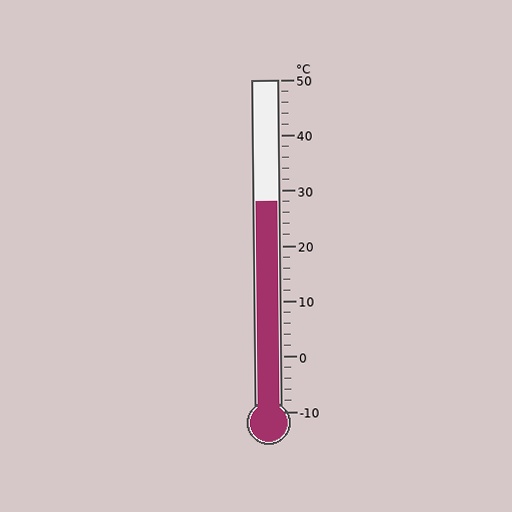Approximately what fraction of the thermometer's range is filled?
The thermometer is filled to approximately 65% of its range.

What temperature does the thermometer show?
The thermometer shows approximately 28°C.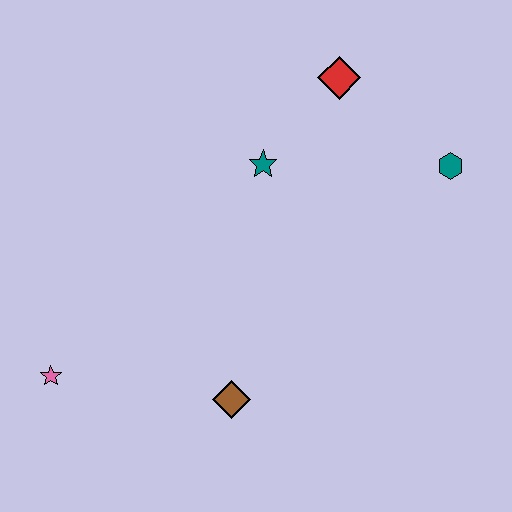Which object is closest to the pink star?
The brown diamond is closest to the pink star.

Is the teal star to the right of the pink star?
Yes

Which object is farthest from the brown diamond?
The red diamond is farthest from the brown diamond.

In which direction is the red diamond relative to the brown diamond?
The red diamond is above the brown diamond.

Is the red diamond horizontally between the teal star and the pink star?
No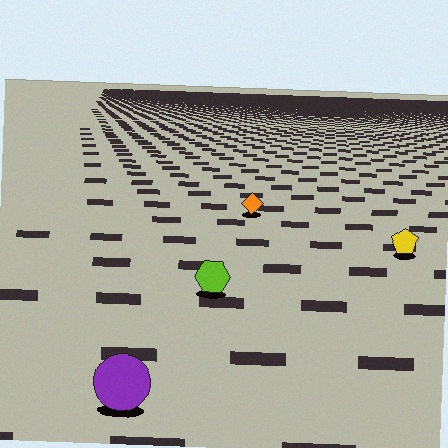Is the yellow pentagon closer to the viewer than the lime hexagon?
No. The lime hexagon is closer — you can tell from the texture gradient: the ground texture is coarser near it.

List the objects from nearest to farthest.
From nearest to farthest: the purple circle, the lime hexagon, the yellow pentagon, the orange diamond.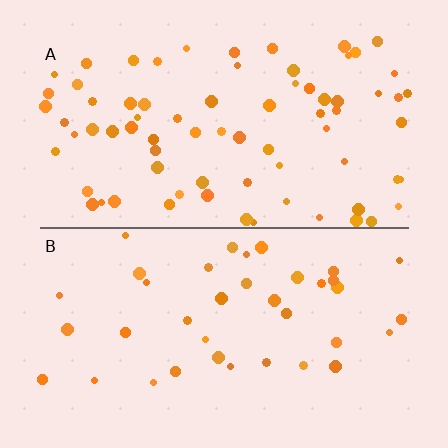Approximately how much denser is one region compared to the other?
Approximately 2.0× — region A over region B.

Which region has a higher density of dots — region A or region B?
A (the top).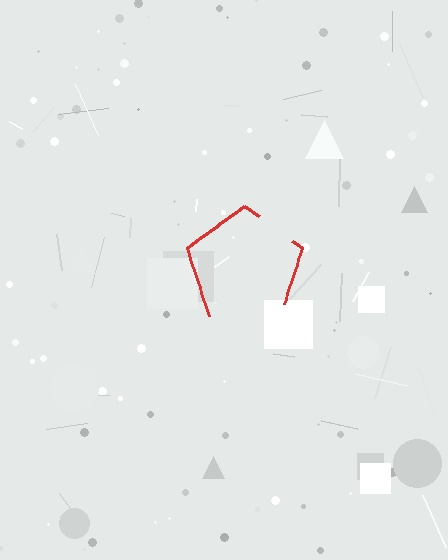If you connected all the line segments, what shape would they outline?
They would outline a pentagon.